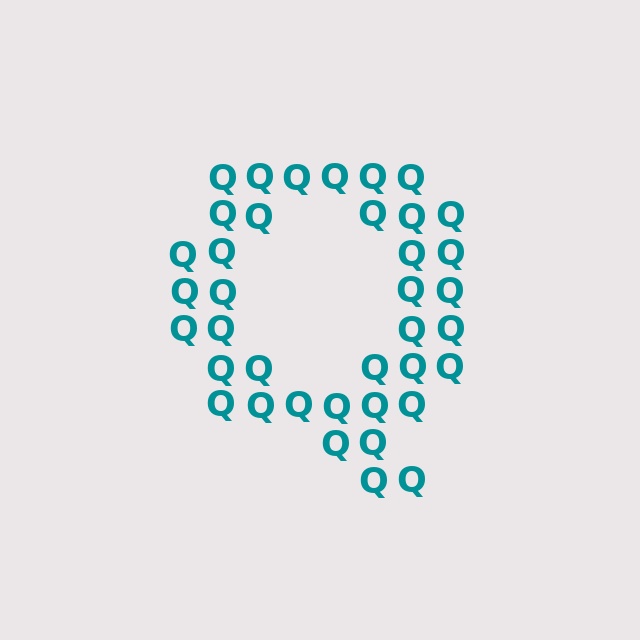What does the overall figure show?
The overall figure shows the letter Q.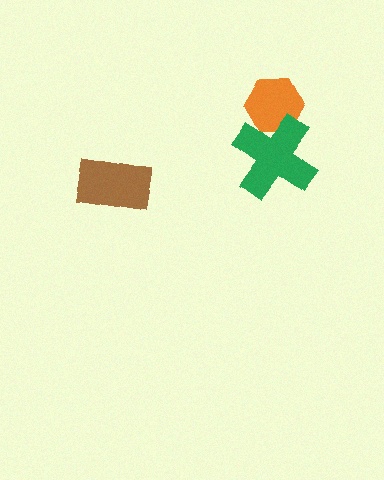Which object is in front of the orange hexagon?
The green cross is in front of the orange hexagon.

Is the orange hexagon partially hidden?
Yes, it is partially covered by another shape.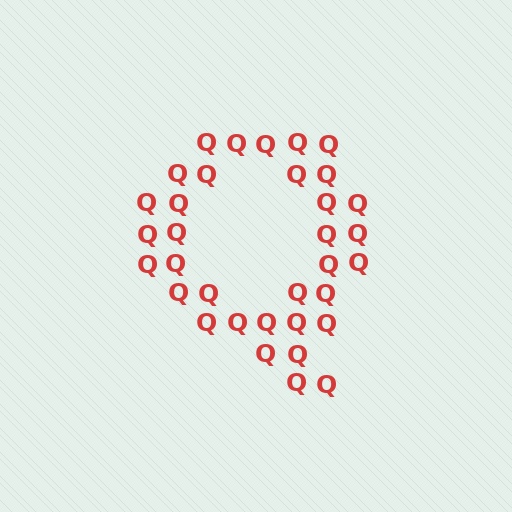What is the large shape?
The large shape is the letter Q.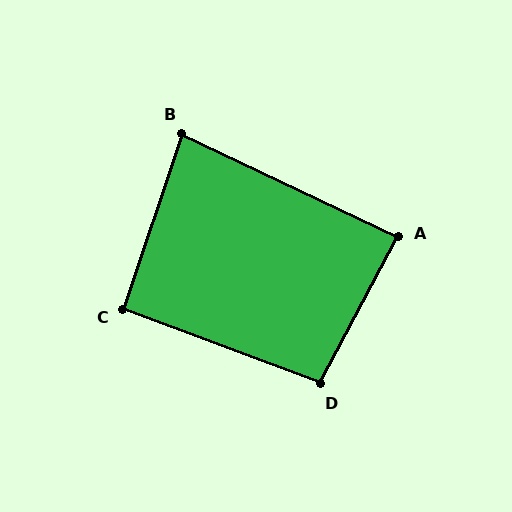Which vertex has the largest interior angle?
D, at approximately 97 degrees.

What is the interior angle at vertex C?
Approximately 92 degrees (approximately right).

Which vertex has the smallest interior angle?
B, at approximately 83 degrees.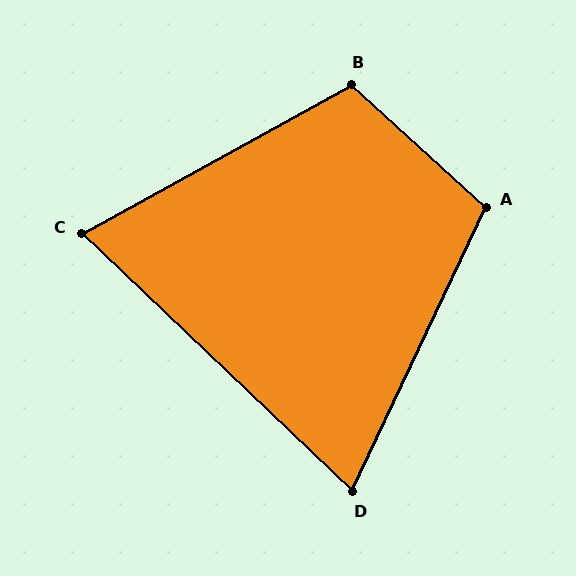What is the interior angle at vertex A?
Approximately 108 degrees (obtuse).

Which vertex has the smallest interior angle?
D, at approximately 72 degrees.